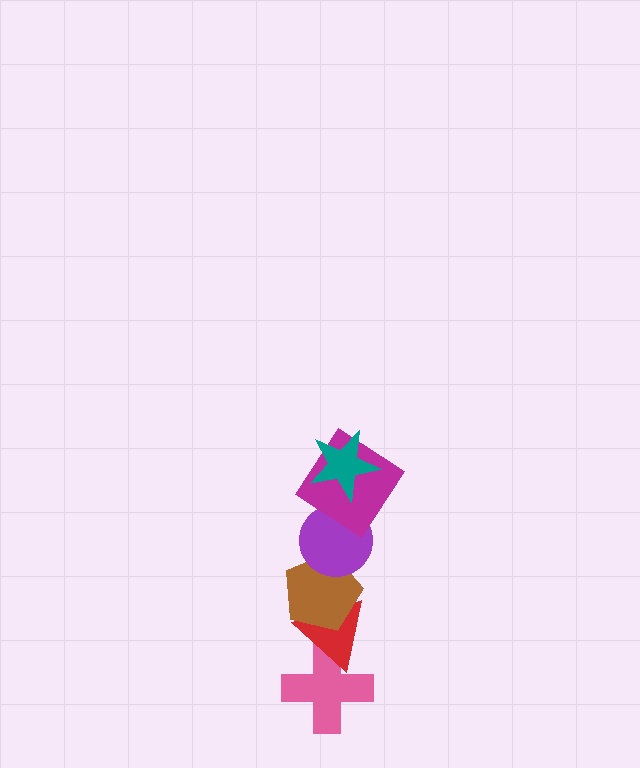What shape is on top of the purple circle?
The magenta diamond is on top of the purple circle.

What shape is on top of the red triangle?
The brown pentagon is on top of the red triangle.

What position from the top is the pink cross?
The pink cross is 6th from the top.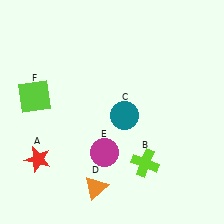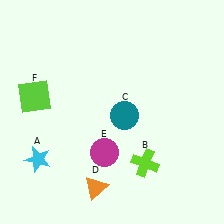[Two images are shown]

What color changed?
The star (A) changed from red in Image 1 to cyan in Image 2.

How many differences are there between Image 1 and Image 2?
There is 1 difference between the two images.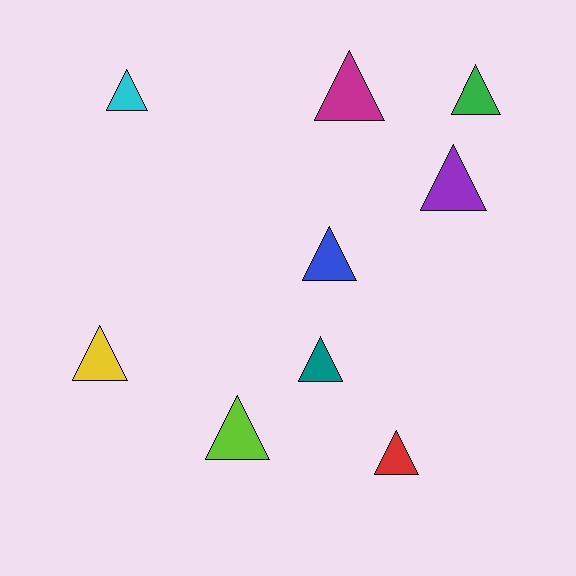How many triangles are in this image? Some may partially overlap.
There are 9 triangles.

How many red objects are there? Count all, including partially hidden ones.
There is 1 red object.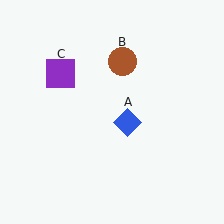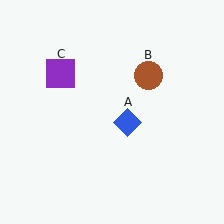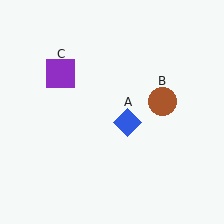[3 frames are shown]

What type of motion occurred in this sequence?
The brown circle (object B) rotated clockwise around the center of the scene.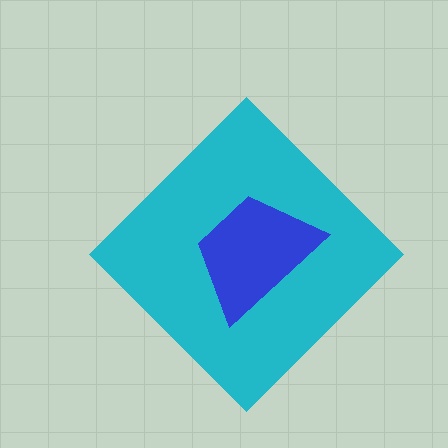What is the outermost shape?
The cyan diamond.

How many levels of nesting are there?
2.